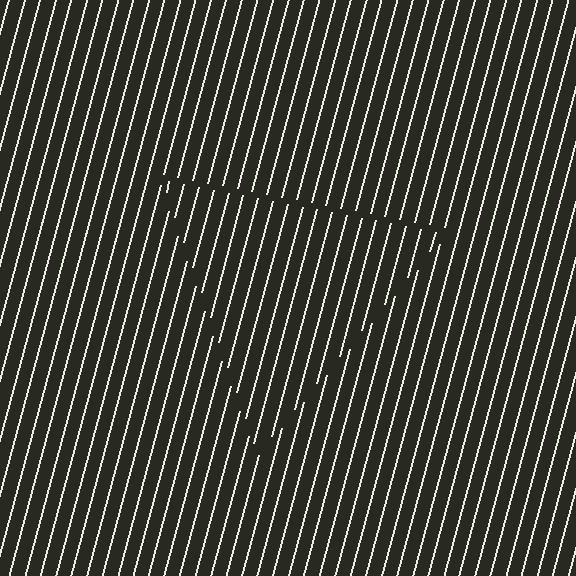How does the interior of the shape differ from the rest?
The interior of the shape contains the same grating, shifted by half a period — the contour is defined by the phase discontinuity where line-ends from the inner and outer gratings abut.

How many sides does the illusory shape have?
3 sides — the line-ends trace a triangle.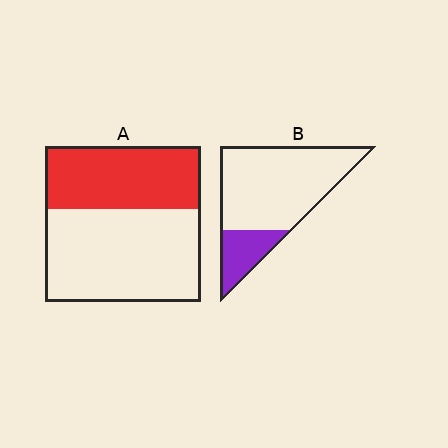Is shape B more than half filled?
No.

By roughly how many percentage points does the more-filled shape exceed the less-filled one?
By roughly 20 percentage points (A over B).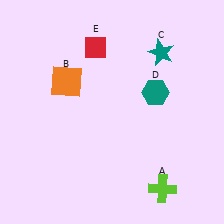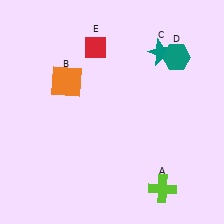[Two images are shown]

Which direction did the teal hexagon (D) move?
The teal hexagon (D) moved up.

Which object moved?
The teal hexagon (D) moved up.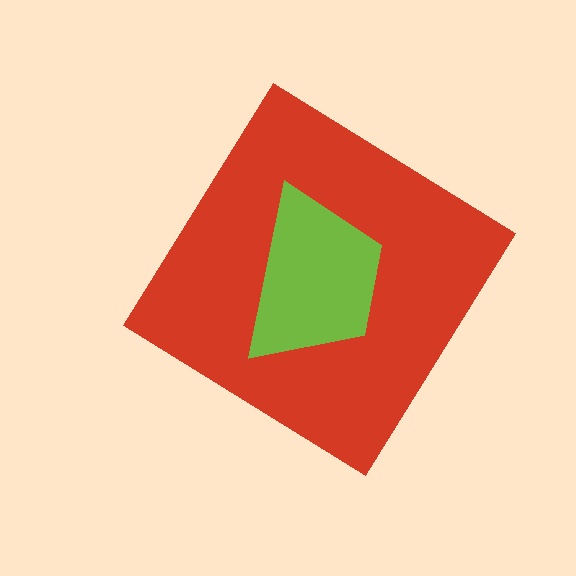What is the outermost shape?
The red diamond.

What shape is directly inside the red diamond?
The lime trapezoid.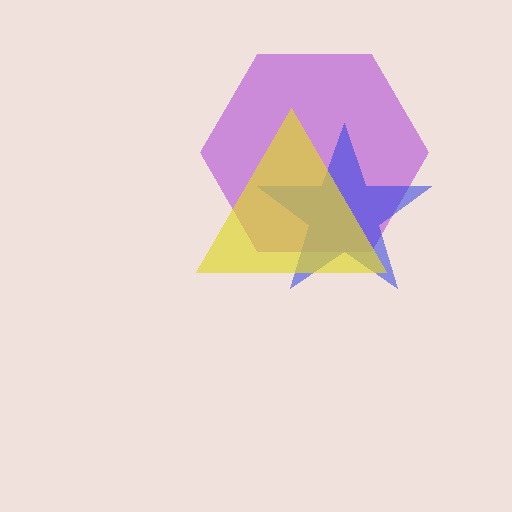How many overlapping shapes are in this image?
There are 3 overlapping shapes in the image.